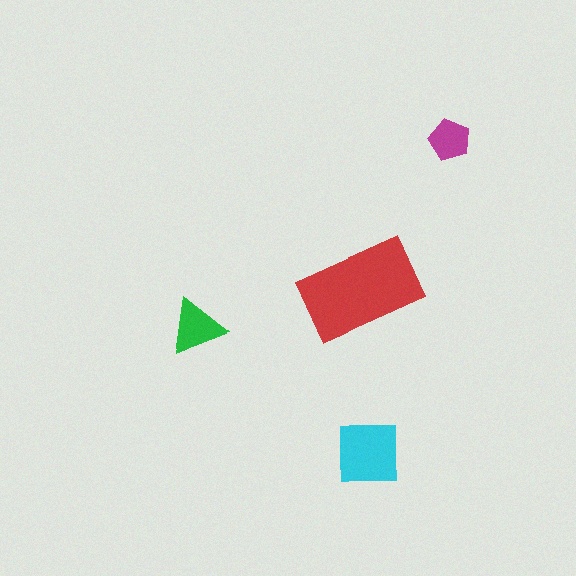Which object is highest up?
The magenta pentagon is topmost.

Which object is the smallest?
The magenta pentagon.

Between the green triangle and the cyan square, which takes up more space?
The cyan square.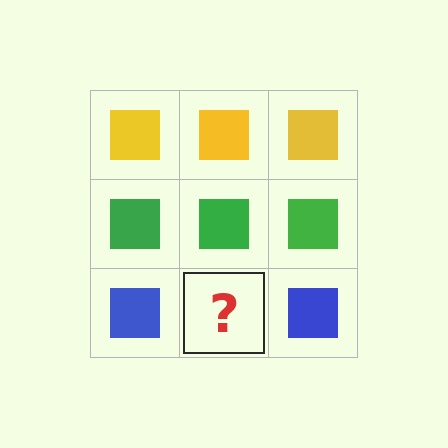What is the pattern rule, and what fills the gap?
The rule is that each row has a consistent color. The gap should be filled with a blue square.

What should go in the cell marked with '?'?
The missing cell should contain a blue square.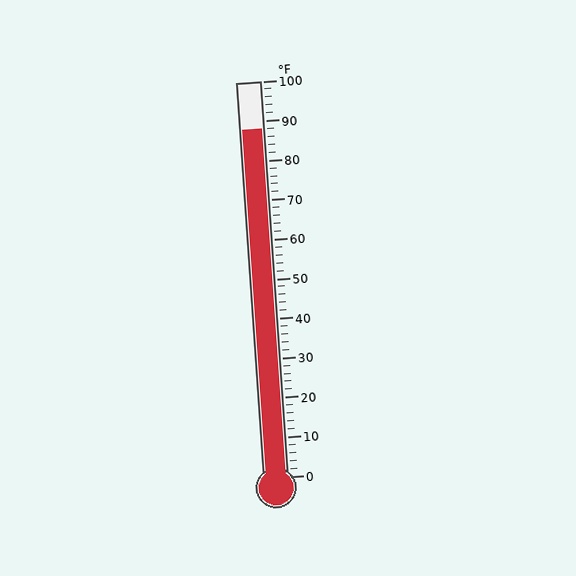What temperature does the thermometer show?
The thermometer shows approximately 88°F.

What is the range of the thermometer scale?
The thermometer scale ranges from 0°F to 100°F.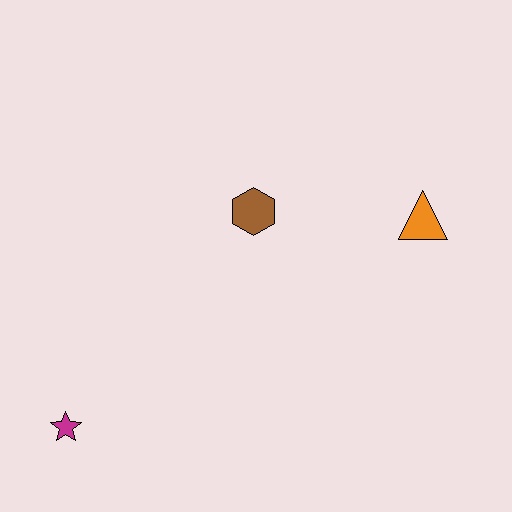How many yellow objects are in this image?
There are no yellow objects.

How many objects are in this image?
There are 3 objects.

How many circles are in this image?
There are no circles.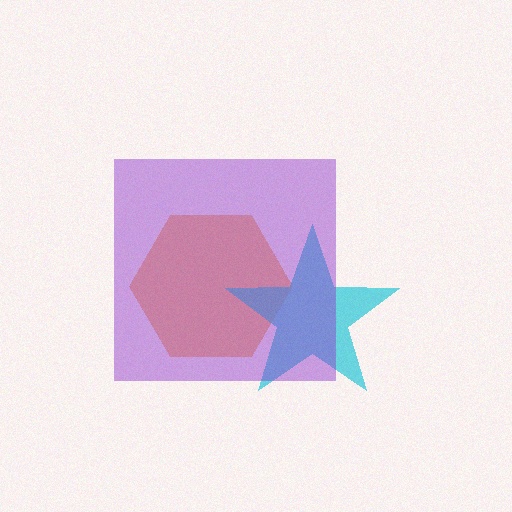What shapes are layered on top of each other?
The layered shapes are: an orange hexagon, a cyan star, a purple square.